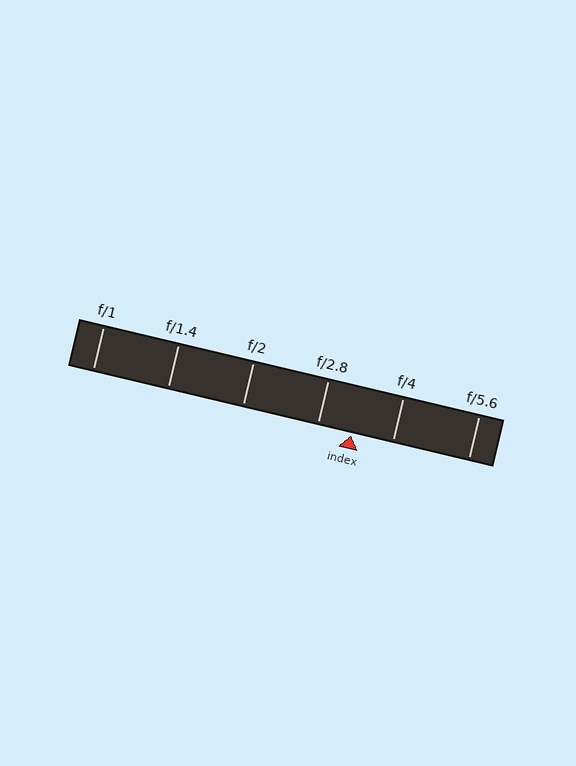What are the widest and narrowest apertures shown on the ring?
The widest aperture shown is f/1 and the narrowest is f/5.6.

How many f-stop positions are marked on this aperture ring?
There are 6 f-stop positions marked.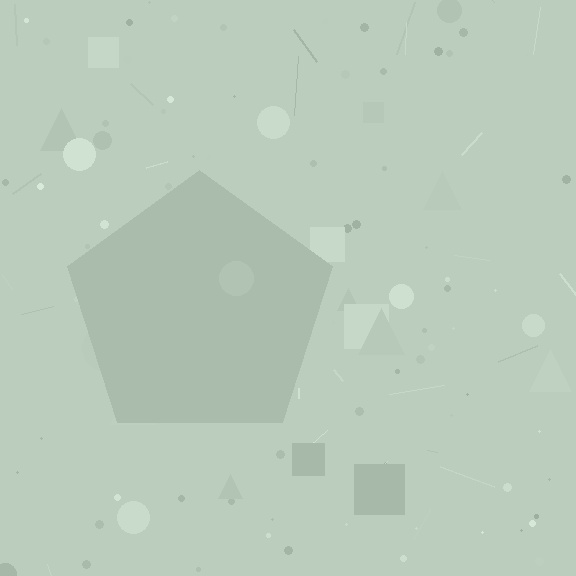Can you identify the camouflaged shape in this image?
The camouflaged shape is a pentagon.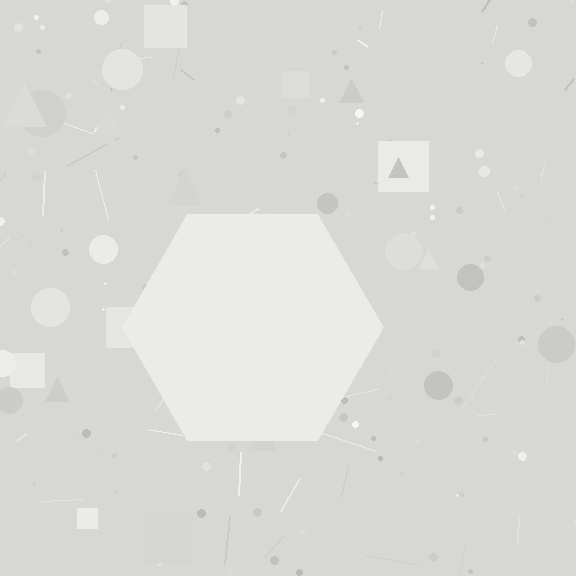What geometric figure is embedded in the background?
A hexagon is embedded in the background.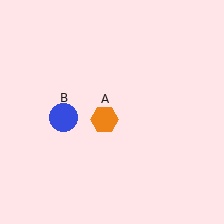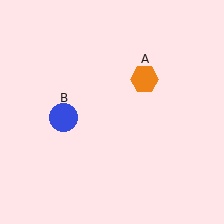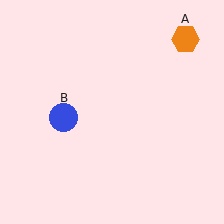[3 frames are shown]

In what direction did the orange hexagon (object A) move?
The orange hexagon (object A) moved up and to the right.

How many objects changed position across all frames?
1 object changed position: orange hexagon (object A).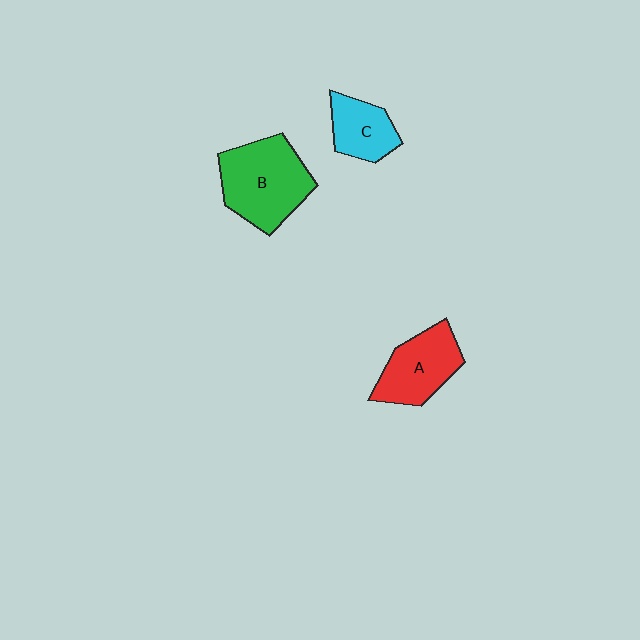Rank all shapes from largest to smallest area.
From largest to smallest: B (green), A (red), C (cyan).